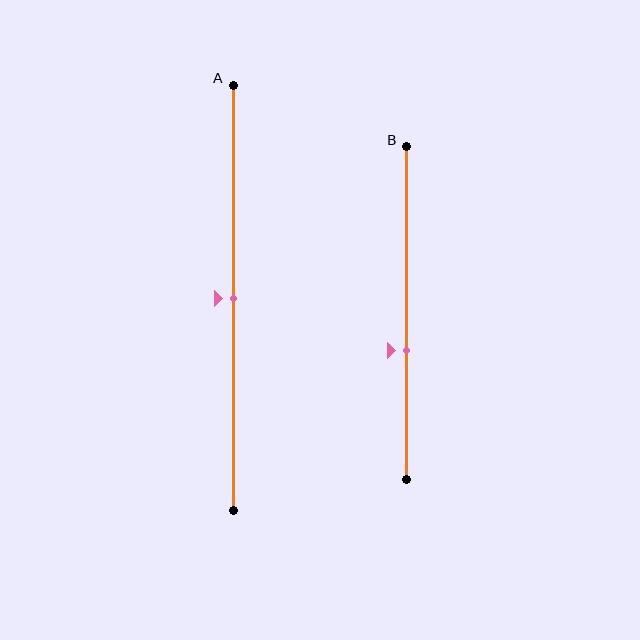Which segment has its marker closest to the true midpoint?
Segment A has its marker closest to the true midpoint.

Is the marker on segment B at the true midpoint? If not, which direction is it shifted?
No, the marker on segment B is shifted downward by about 11% of the segment length.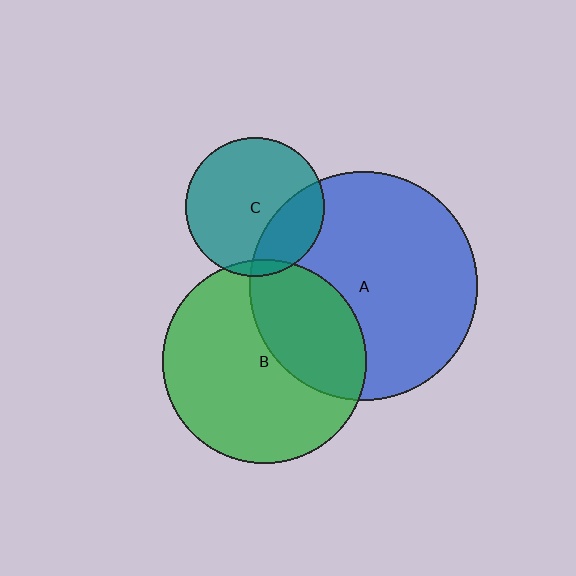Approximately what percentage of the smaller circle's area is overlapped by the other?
Approximately 25%.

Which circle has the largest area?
Circle A (blue).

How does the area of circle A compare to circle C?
Approximately 2.7 times.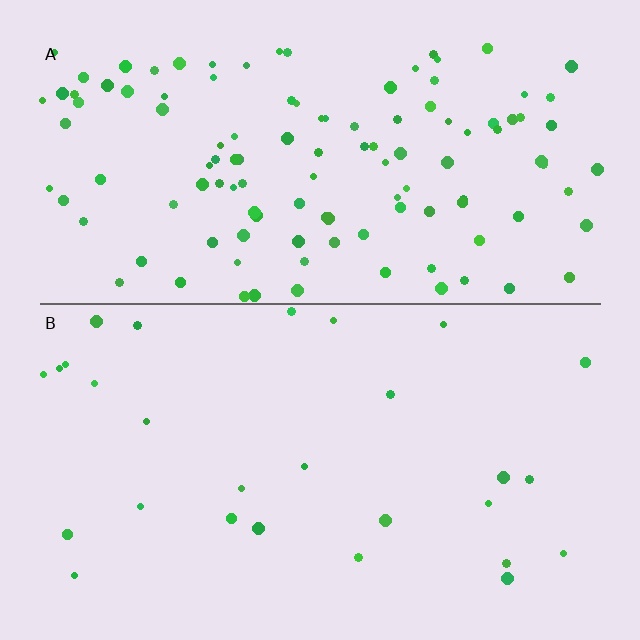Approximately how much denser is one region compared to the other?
Approximately 4.2× — region A over region B.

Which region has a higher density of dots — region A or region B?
A (the top).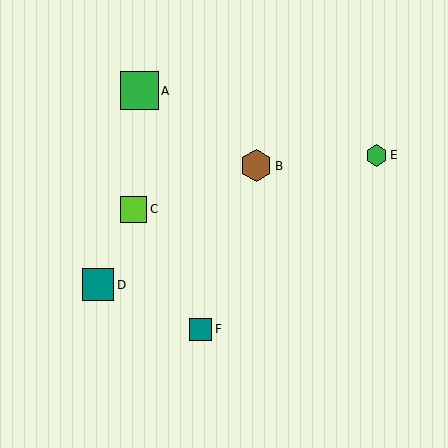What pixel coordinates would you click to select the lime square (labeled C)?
Click at (134, 209) to select the lime square C.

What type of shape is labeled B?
Shape B is a brown hexagon.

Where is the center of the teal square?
The center of the teal square is at (98, 285).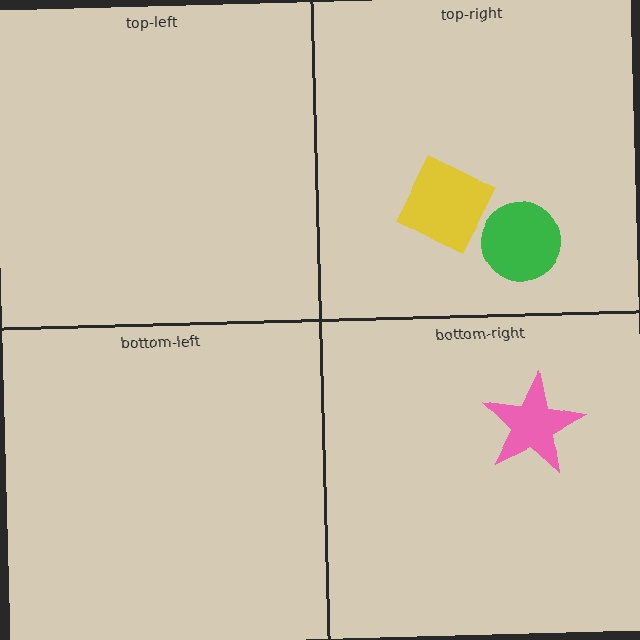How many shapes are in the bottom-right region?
1.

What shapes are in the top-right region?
The green circle, the yellow square.